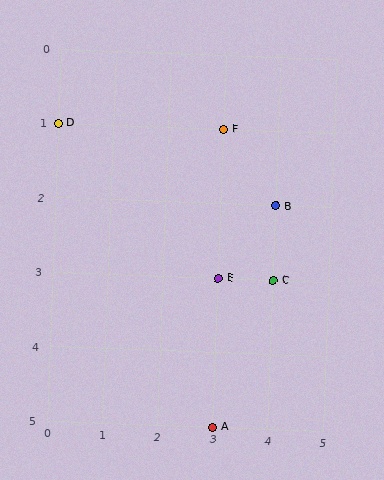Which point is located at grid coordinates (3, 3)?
Point E is at (3, 3).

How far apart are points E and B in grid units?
Points E and B are 1 column and 1 row apart (about 1.4 grid units diagonally).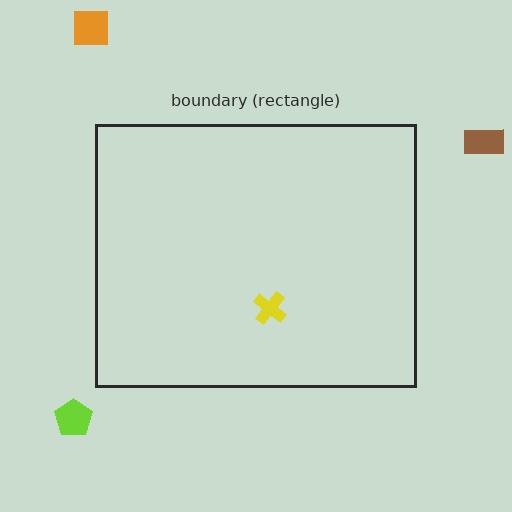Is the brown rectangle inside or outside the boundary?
Outside.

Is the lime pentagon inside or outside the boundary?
Outside.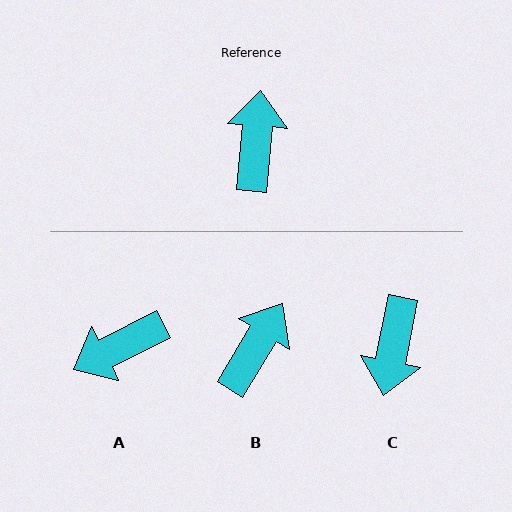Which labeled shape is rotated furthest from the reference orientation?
C, about 174 degrees away.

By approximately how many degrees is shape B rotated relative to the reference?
Approximately 26 degrees clockwise.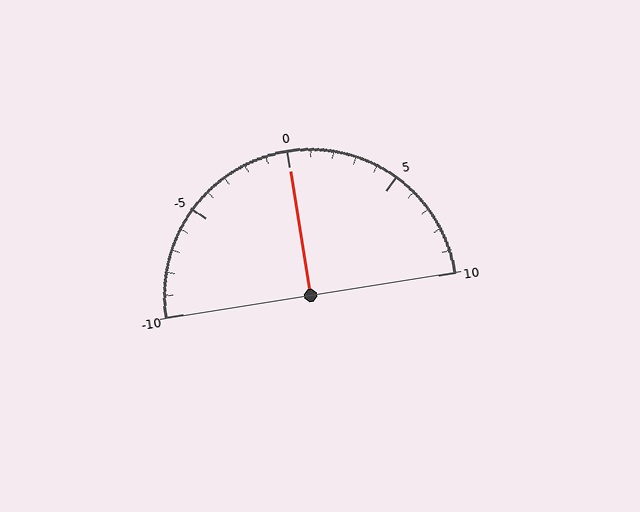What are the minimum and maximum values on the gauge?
The gauge ranges from -10 to 10.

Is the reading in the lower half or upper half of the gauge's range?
The reading is in the upper half of the range (-10 to 10).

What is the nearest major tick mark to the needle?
The nearest major tick mark is 0.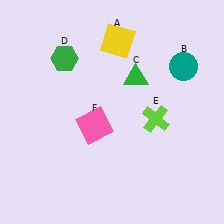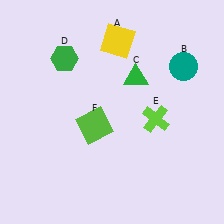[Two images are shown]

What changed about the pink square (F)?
In Image 1, F is pink. In Image 2, it changed to lime.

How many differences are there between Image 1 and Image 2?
There is 1 difference between the two images.